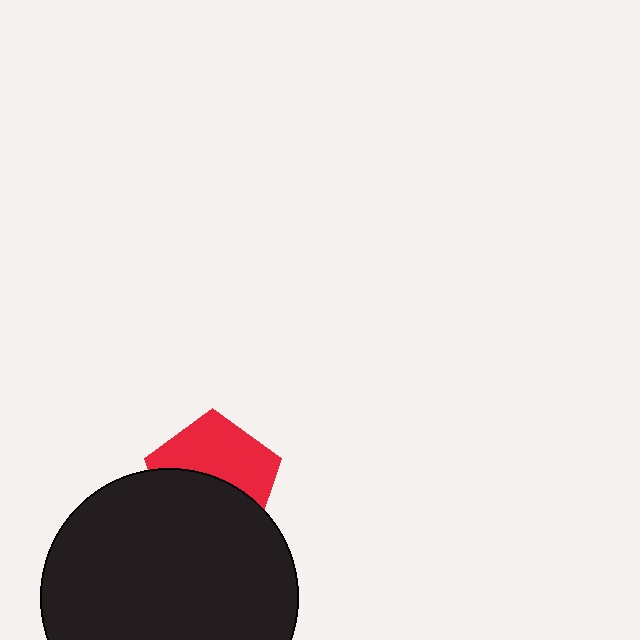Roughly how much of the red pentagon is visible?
About half of it is visible (roughly 50%).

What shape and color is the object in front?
The object in front is a black circle.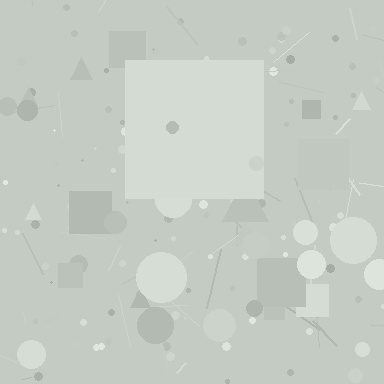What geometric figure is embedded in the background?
A square is embedded in the background.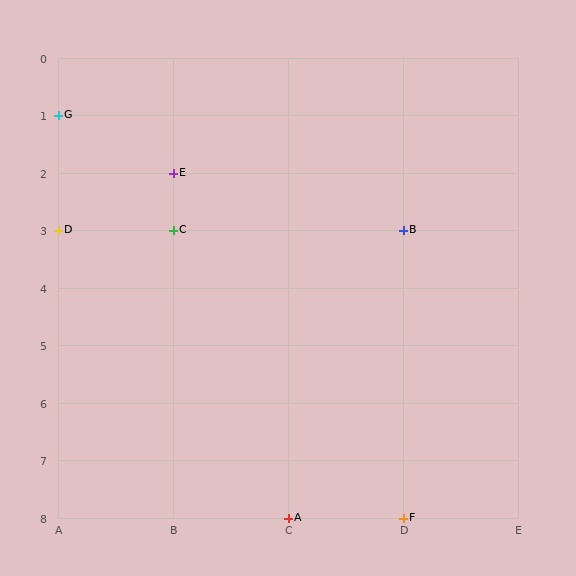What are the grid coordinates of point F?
Point F is at grid coordinates (D, 8).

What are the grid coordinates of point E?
Point E is at grid coordinates (B, 2).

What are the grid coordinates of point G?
Point G is at grid coordinates (A, 1).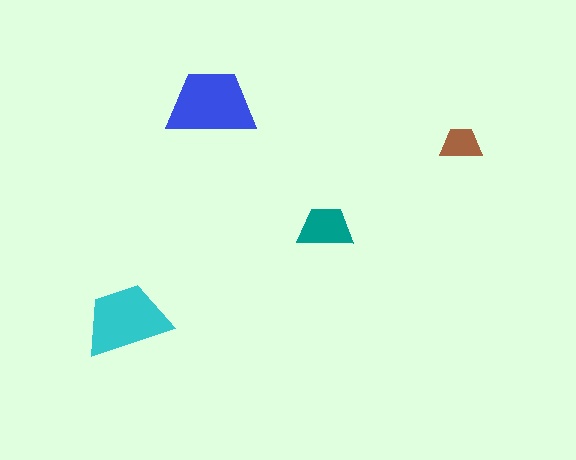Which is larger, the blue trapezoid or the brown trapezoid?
The blue one.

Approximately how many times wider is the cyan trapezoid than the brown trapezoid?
About 2 times wider.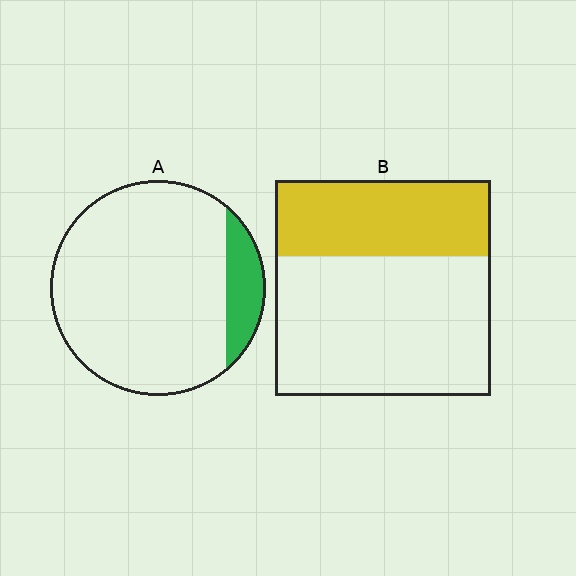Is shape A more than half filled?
No.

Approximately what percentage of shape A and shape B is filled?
A is approximately 15% and B is approximately 35%.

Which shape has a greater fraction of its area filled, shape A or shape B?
Shape B.